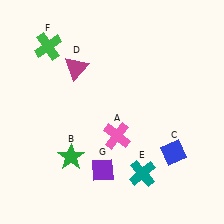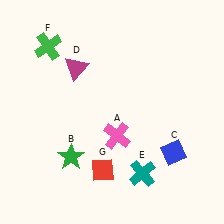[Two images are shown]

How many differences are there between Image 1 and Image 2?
There is 1 difference between the two images.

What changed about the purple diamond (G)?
In Image 1, G is purple. In Image 2, it changed to red.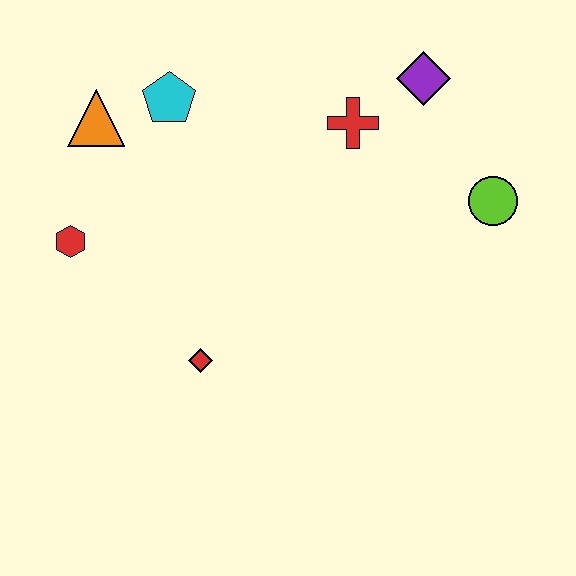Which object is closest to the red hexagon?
The orange triangle is closest to the red hexagon.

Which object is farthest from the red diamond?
The purple diamond is farthest from the red diamond.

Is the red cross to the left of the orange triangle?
No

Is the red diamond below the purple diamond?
Yes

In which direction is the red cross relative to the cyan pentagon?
The red cross is to the right of the cyan pentagon.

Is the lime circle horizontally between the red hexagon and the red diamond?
No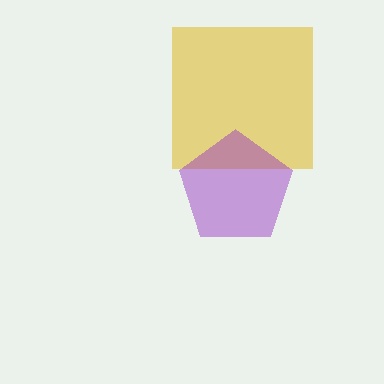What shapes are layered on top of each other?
The layered shapes are: a yellow square, a purple pentagon.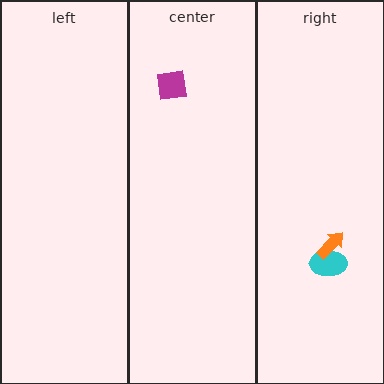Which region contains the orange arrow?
The right region.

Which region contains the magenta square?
The center region.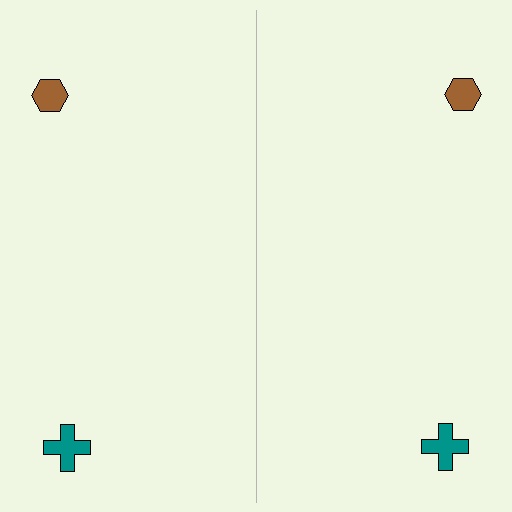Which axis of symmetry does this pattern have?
The pattern has a vertical axis of symmetry running through the center of the image.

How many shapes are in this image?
There are 4 shapes in this image.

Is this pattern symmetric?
Yes, this pattern has bilateral (reflection) symmetry.